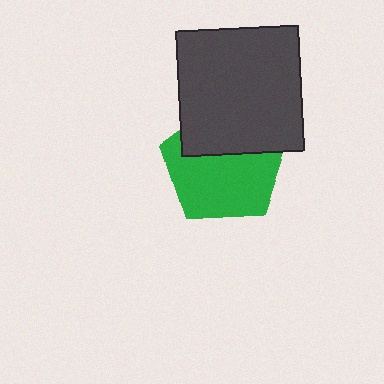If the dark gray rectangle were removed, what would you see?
You would see the complete green pentagon.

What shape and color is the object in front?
The object in front is a dark gray rectangle.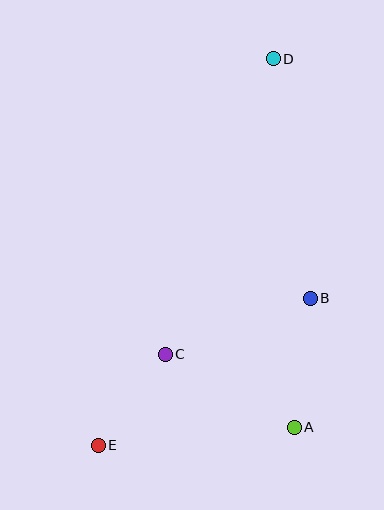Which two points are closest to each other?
Points C and E are closest to each other.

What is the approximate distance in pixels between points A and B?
The distance between A and B is approximately 130 pixels.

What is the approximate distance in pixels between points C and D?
The distance between C and D is approximately 314 pixels.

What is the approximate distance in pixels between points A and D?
The distance between A and D is approximately 369 pixels.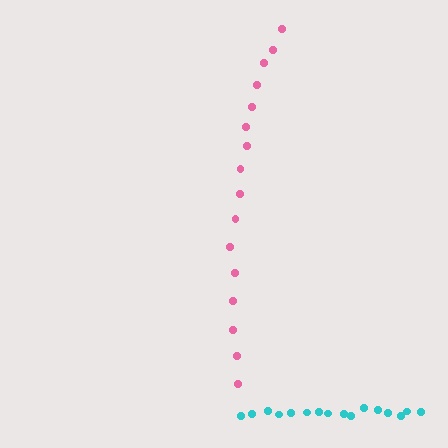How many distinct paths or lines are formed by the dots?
There are 2 distinct paths.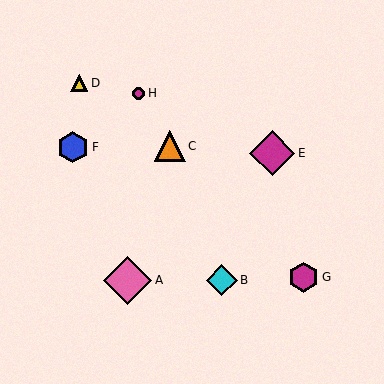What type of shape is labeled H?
Shape H is a magenta circle.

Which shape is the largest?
The pink diamond (labeled A) is the largest.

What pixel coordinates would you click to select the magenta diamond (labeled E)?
Click at (272, 153) to select the magenta diamond E.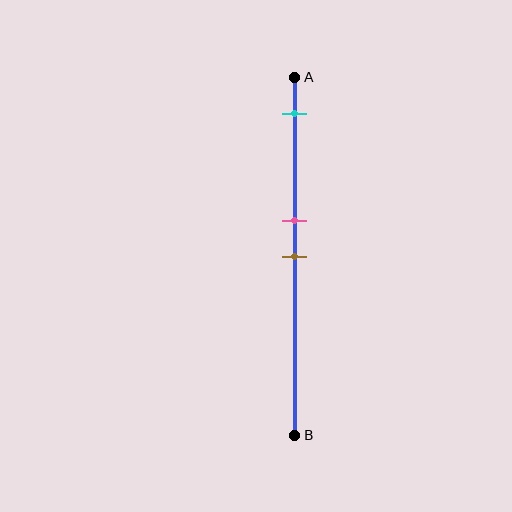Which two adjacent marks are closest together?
The pink and brown marks are the closest adjacent pair.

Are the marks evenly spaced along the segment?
No, the marks are not evenly spaced.